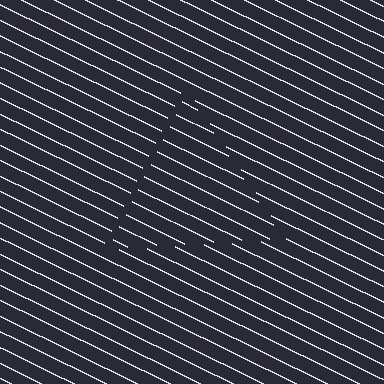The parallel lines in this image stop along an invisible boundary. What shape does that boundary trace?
An illusory triangle. The interior of the shape contains the same grating, shifted by half a period — the contour is defined by the phase discontinuity where line-ends from the inner and outer gratings abut.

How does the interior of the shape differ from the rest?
The interior of the shape contains the same grating, shifted by half a period — the contour is defined by the phase discontinuity where line-ends from the inner and outer gratings abut.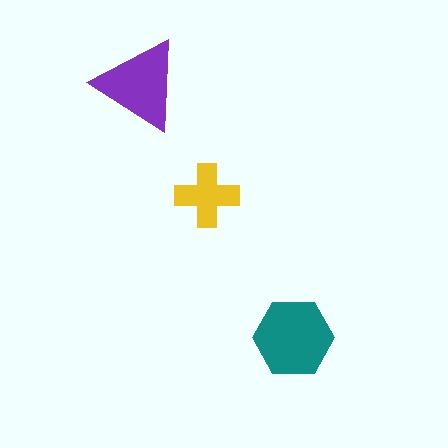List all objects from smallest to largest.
The yellow cross, the purple triangle, the teal hexagon.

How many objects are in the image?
There are 3 objects in the image.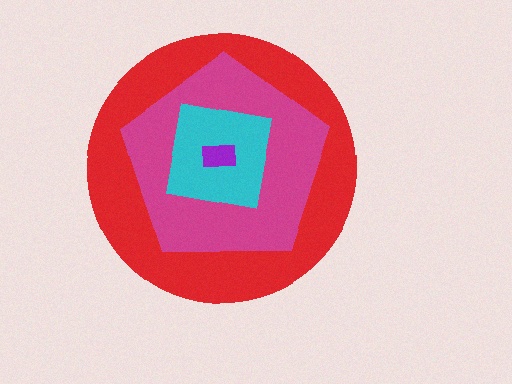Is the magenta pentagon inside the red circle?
Yes.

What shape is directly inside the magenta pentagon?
The cyan square.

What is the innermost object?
The purple rectangle.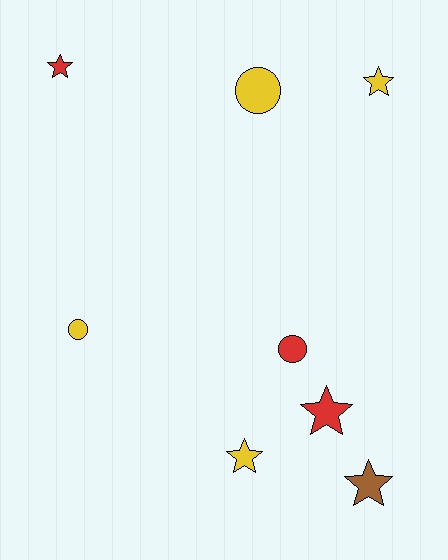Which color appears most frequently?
Yellow, with 4 objects.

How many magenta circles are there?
There are no magenta circles.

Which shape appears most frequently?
Star, with 5 objects.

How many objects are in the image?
There are 8 objects.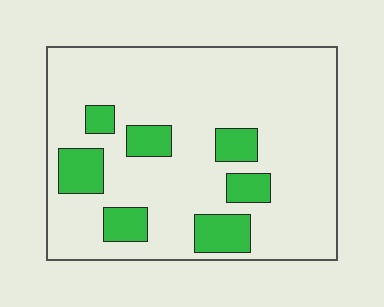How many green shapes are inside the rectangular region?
7.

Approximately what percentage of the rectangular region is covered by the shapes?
Approximately 20%.